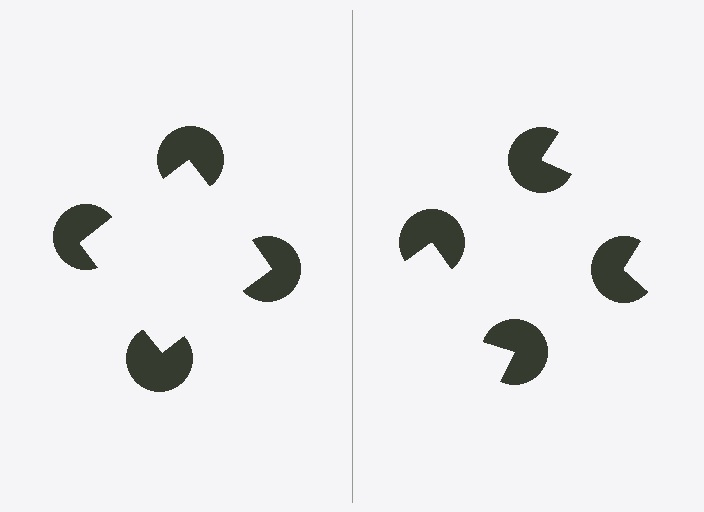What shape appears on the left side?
An illusory square.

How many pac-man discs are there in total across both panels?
8 — 4 on each side.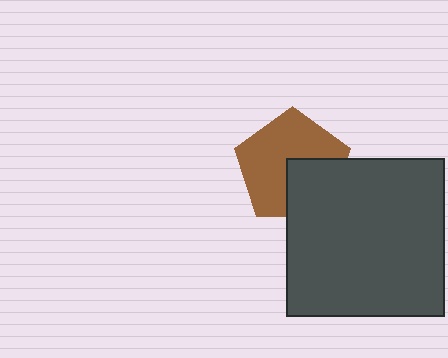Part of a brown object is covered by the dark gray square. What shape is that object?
It is a pentagon.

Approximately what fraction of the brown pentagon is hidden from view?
Roughly 35% of the brown pentagon is hidden behind the dark gray square.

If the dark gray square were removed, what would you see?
You would see the complete brown pentagon.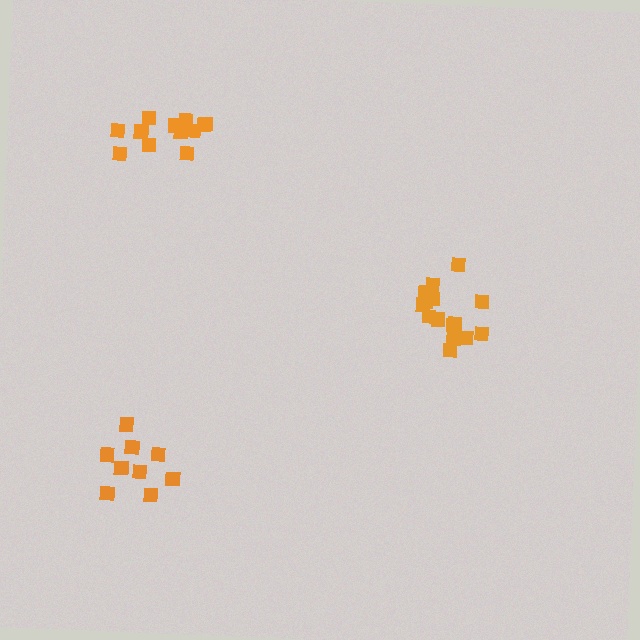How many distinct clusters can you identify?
There are 3 distinct clusters.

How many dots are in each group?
Group 1: 9 dots, Group 2: 15 dots, Group 3: 12 dots (36 total).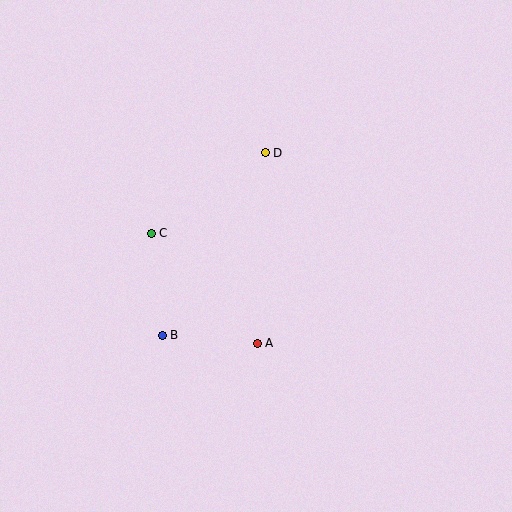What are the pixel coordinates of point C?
Point C is at (151, 233).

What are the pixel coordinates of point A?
Point A is at (257, 344).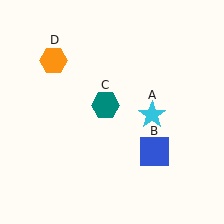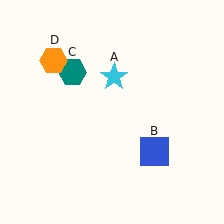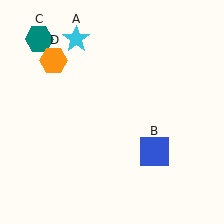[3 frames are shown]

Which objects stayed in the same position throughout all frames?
Blue square (object B) and orange hexagon (object D) remained stationary.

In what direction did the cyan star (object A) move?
The cyan star (object A) moved up and to the left.